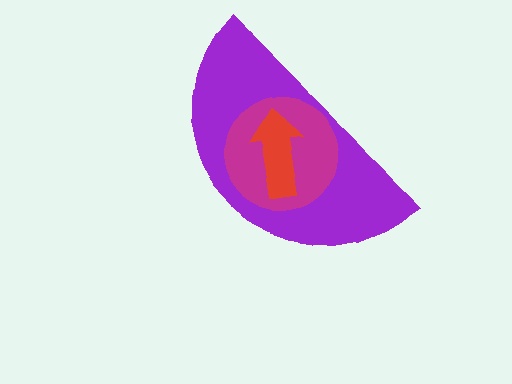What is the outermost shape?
The purple semicircle.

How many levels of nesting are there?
3.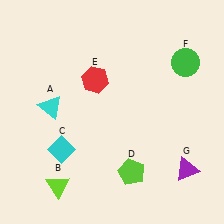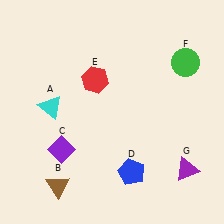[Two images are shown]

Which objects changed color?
B changed from lime to brown. C changed from cyan to purple. D changed from lime to blue.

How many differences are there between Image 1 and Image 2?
There are 3 differences between the two images.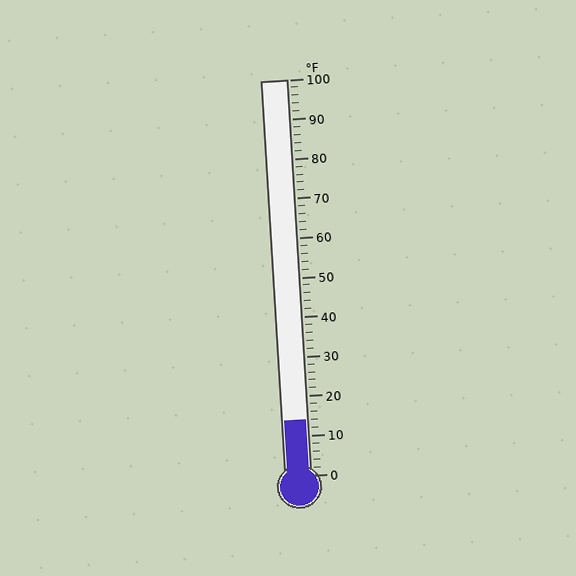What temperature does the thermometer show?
The thermometer shows approximately 14°F.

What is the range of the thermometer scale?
The thermometer scale ranges from 0°F to 100°F.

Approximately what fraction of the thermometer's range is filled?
The thermometer is filled to approximately 15% of its range.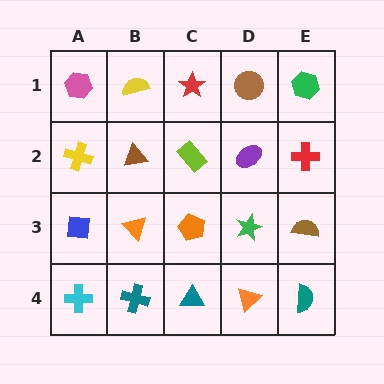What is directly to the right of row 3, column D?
A brown semicircle.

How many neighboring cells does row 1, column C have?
3.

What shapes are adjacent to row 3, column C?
A lime rectangle (row 2, column C), a teal triangle (row 4, column C), an orange triangle (row 3, column B), a green star (row 3, column D).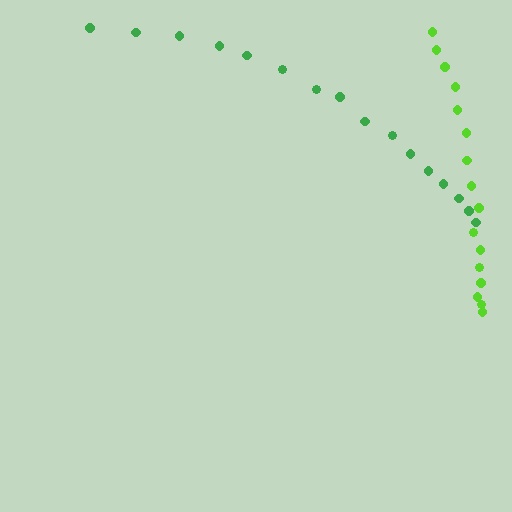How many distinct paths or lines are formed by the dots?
There are 2 distinct paths.